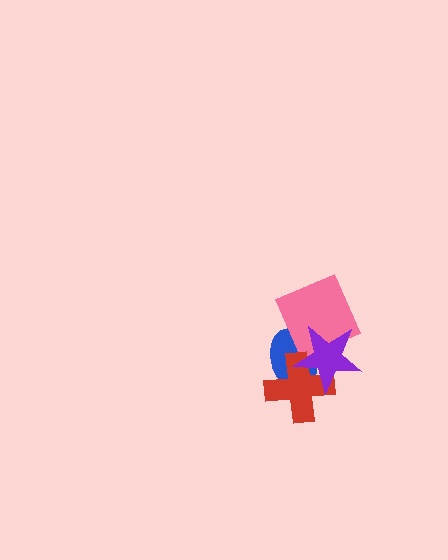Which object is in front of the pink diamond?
The purple star is in front of the pink diamond.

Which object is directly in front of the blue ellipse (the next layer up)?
The pink diamond is directly in front of the blue ellipse.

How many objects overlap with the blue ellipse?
3 objects overlap with the blue ellipse.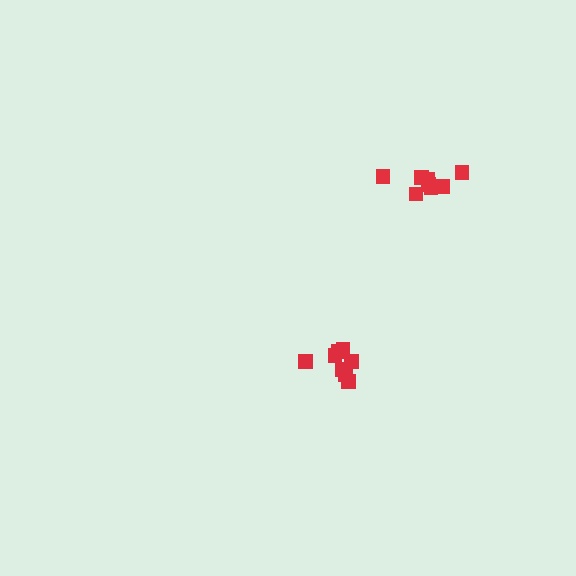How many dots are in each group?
Group 1: 8 dots, Group 2: 8 dots (16 total).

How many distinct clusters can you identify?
There are 2 distinct clusters.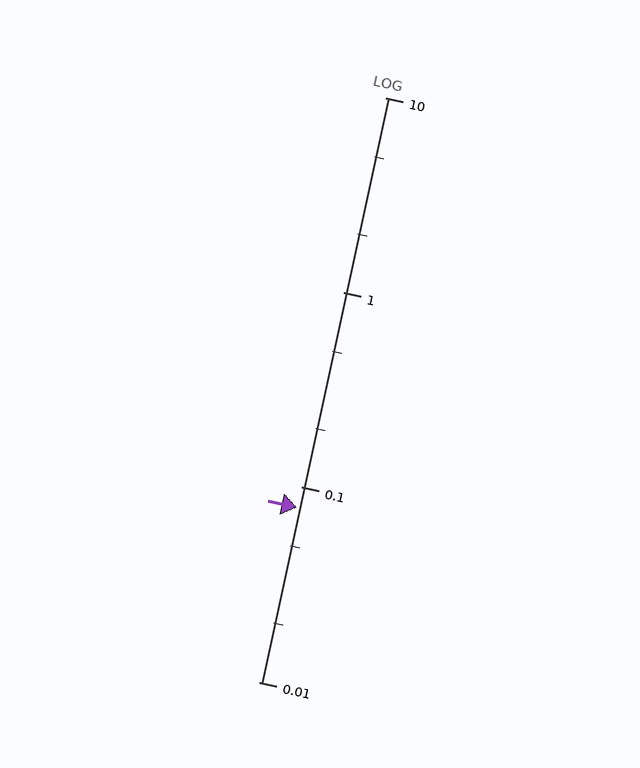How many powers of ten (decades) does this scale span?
The scale spans 3 decades, from 0.01 to 10.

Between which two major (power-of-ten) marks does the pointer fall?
The pointer is between 0.01 and 0.1.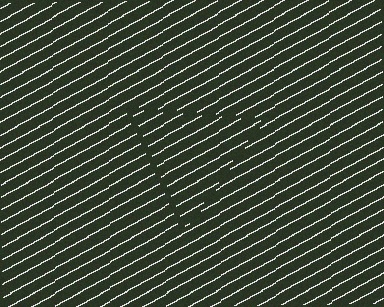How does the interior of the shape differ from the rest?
The interior of the shape contains the same grating, shifted by half a period — the contour is defined by the phase discontinuity where line-ends from the inner and outer gratings abut.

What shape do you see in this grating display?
An illusory triangle. The interior of the shape contains the same grating, shifted by half a period — the contour is defined by the phase discontinuity where line-ends from the inner and outer gratings abut.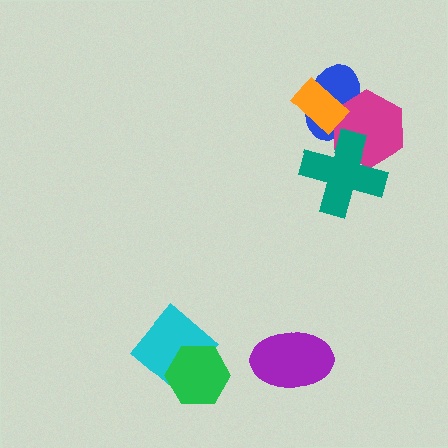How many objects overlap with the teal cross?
2 objects overlap with the teal cross.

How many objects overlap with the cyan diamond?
1 object overlaps with the cyan diamond.